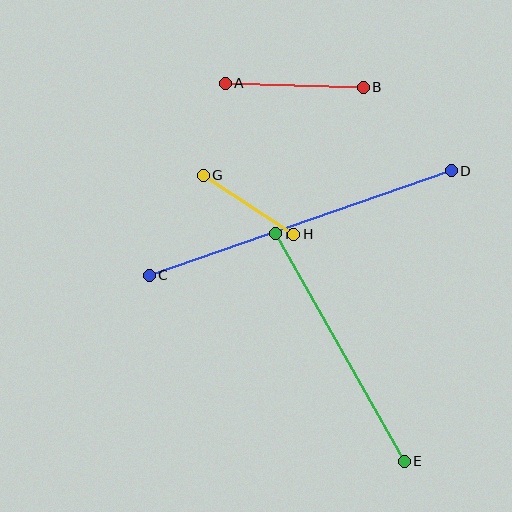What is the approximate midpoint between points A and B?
The midpoint is at approximately (294, 85) pixels.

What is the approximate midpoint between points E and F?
The midpoint is at approximately (340, 347) pixels.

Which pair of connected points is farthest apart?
Points C and D are farthest apart.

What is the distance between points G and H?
The distance is approximately 108 pixels.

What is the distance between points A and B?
The distance is approximately 138 pixels.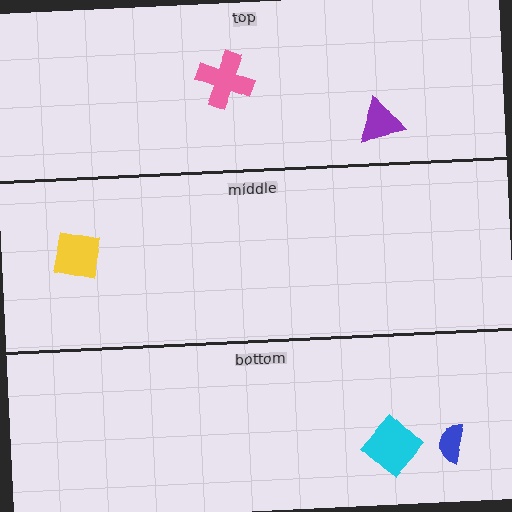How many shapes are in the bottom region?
2.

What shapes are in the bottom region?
The cyan diamond, the blue semicircle.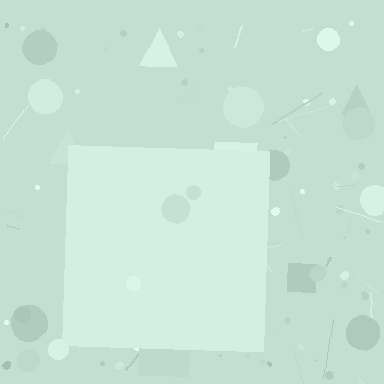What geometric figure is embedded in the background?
A square is embedded in the background.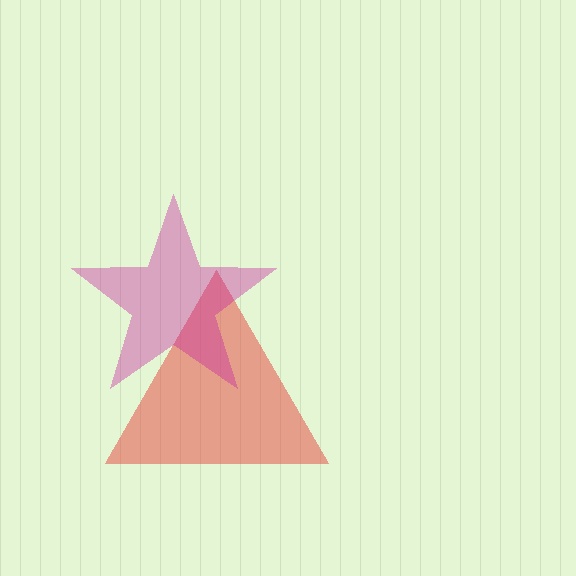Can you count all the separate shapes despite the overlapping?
Yes, there are 2 separate shapes.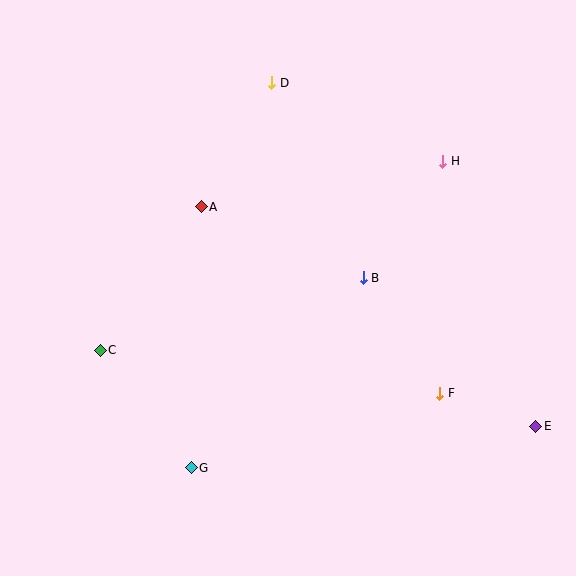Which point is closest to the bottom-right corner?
Point E is closest to the bottom-right corner.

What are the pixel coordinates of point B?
Point B is at (363, 278).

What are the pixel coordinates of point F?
Point F is at (440, 393).